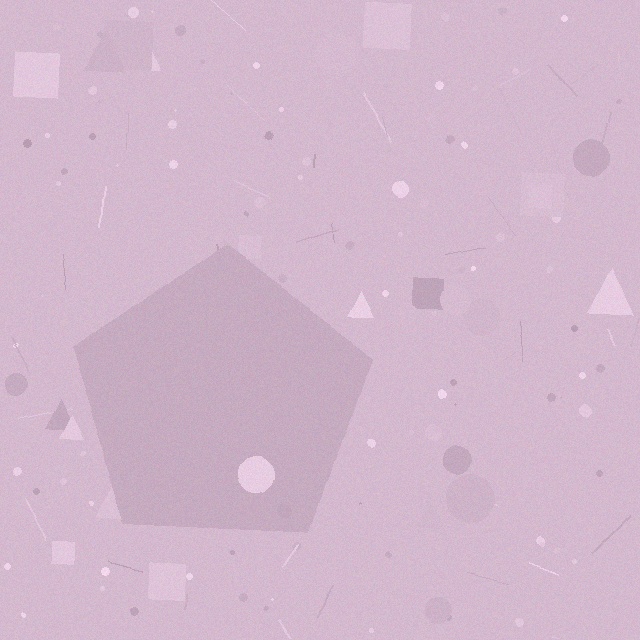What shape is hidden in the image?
A pentagon is hidden in the image.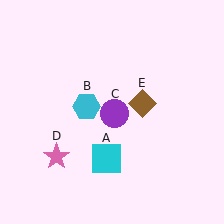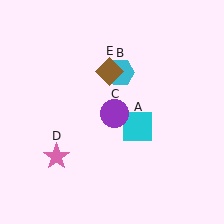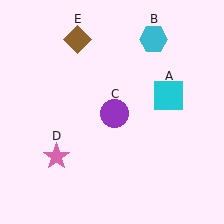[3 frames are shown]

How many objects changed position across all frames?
3 objects changed position: cyan square (object A), cyan hexagon (object B), brown diamond (object E).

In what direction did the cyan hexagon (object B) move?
The cyan hexagon (object B) moved up and to the right.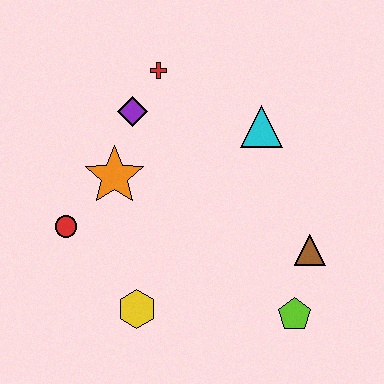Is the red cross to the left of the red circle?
No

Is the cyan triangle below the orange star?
No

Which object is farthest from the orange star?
The lime pentagon is farthest from the orange star.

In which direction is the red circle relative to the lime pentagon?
The red circle is to the left of the lime pentagon.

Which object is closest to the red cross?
The purple diamond is closest to the red cross.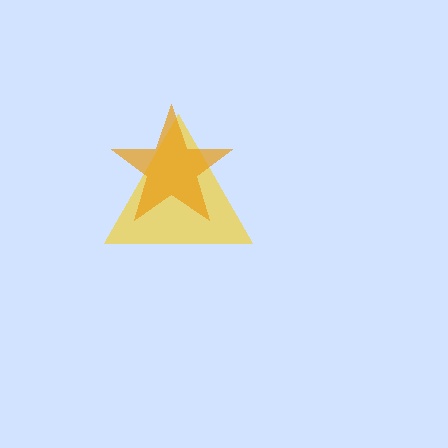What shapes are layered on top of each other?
The layered shapes are: a yellow triangle, an orange star.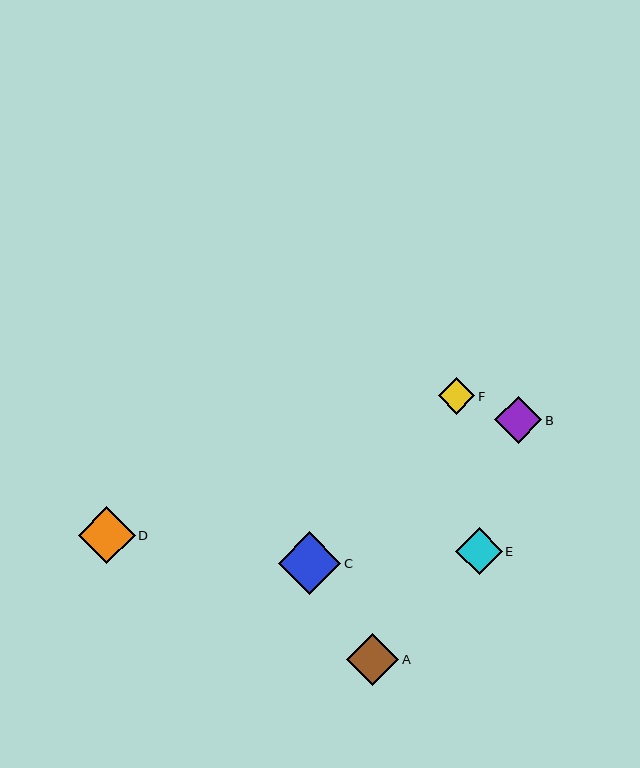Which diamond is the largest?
Diamond C is the largest with a size of approximately 62 pixels.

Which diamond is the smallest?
Diamond F is the smallest with a size of approximately 37 pixels.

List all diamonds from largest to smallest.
From largest to smallest: C, D, A, B, E, F.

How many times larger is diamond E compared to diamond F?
Diamond E is approximately 1.3 times the size of diamond F.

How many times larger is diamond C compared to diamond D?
Diamond C is approximately 1.1 times the size of diamond D.